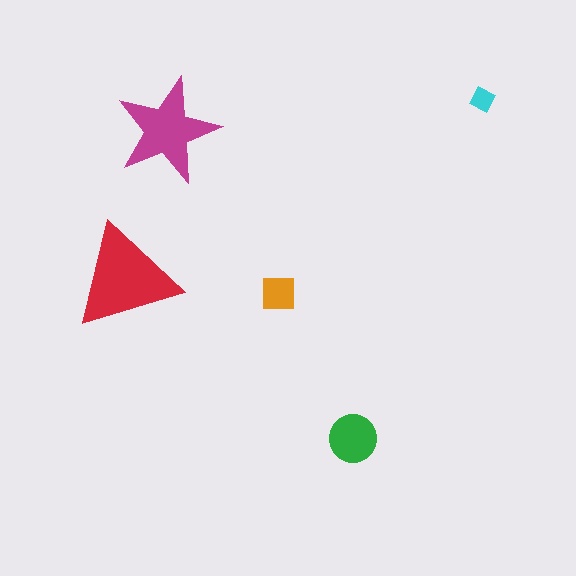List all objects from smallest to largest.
The cyan diamond, the orange square, the green circle, the magenta star, the red triangle.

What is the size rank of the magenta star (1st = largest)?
2nd.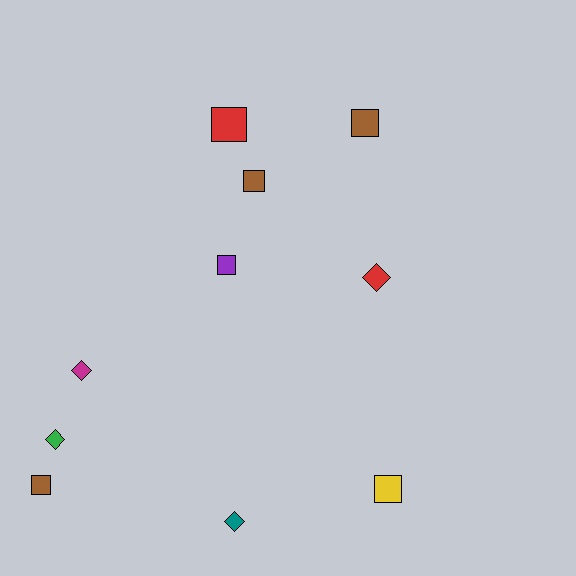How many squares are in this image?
There are 6 squares.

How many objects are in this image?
There are 10 objects.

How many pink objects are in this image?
There are no pink objects.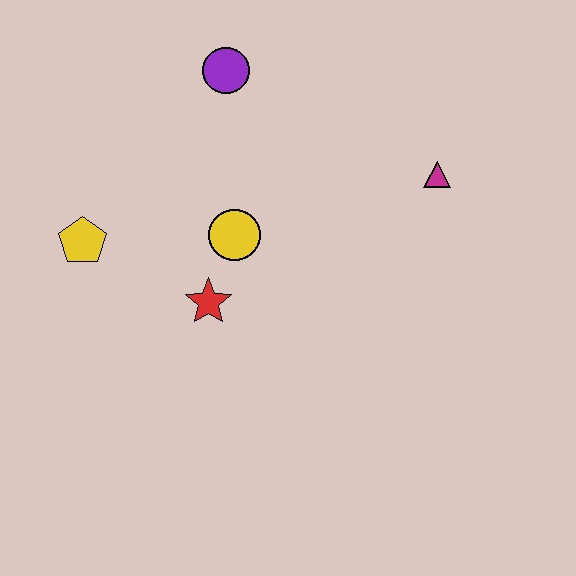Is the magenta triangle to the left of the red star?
No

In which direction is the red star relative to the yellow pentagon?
The red star is to the right of the yellow pentagon.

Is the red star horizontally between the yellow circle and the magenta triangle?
No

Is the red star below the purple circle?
Yes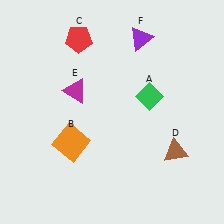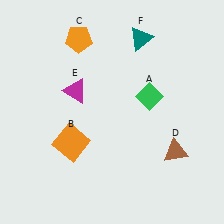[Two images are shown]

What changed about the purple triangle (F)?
In Image 1, F is purple. In Image 2, it changed to teal.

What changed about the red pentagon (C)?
In Image 1, C is red. In Image 2, it changed to orange.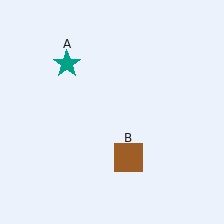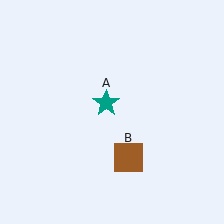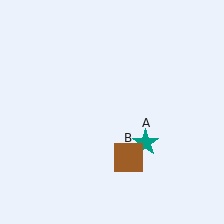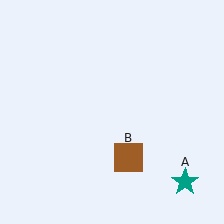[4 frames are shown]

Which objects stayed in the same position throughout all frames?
Brown square (object B) remained stationary.